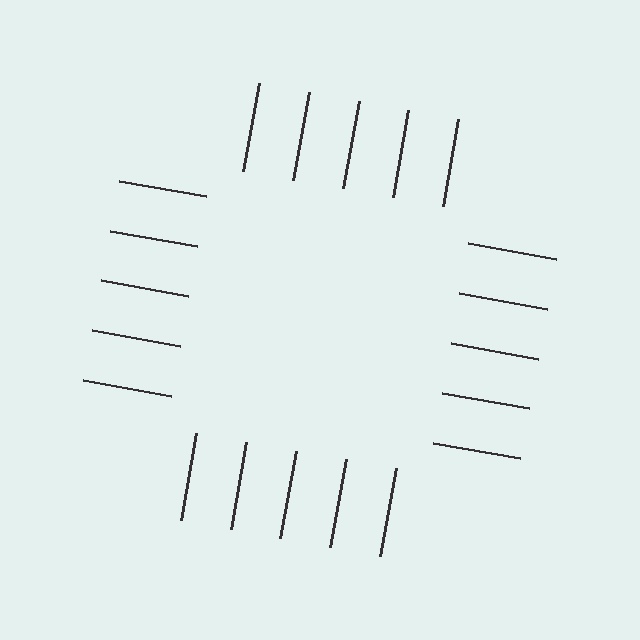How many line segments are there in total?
20 — 5 along each of the 4 edges.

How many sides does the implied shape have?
4 sides — the line-ends trace a square.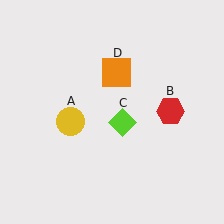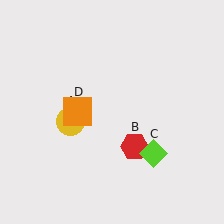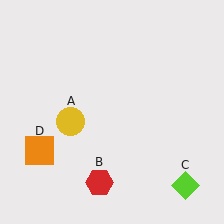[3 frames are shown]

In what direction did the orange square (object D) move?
The orange square (object D) moved down and to the left.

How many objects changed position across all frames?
3 objects changed position: red hexagon (object B), lime diamond (object C), orange square (object D).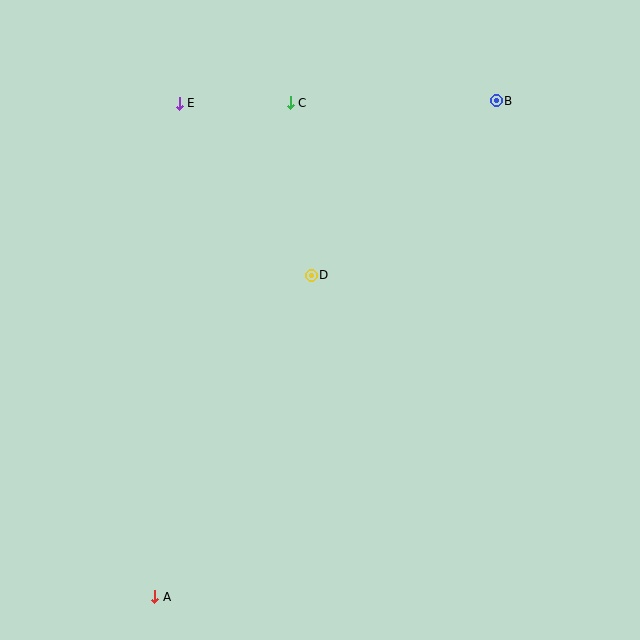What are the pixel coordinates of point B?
Point B is at (496, 101).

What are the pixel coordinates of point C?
Point C is at (290, 103).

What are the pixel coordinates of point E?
Point E is at (179, 103).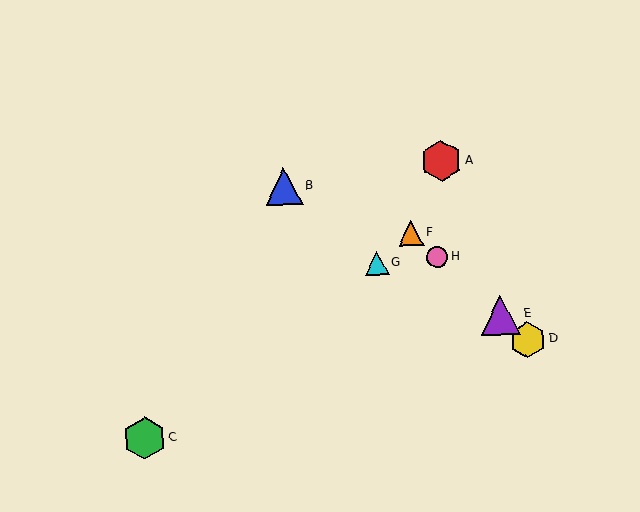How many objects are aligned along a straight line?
4 objects (D, E, F, H) are aligned along a straight line.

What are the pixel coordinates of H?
Object H is at (438, 257).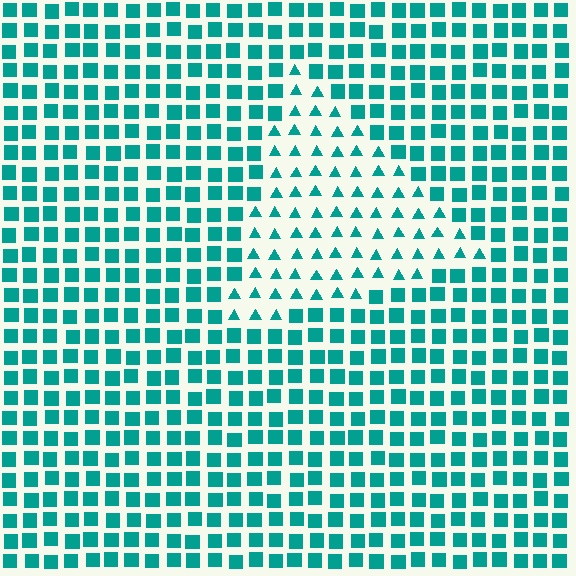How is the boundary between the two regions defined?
The boundary is defined by a change in element shape: triangles inside vs. squares outside. All elements share the same color and spacing.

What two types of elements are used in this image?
The image uses triangles inside the triangle region and squares outside it.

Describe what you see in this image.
The image is filled with small teal elements arranged in a uniform grid. A triangle-shaped region contains triangles, while the surrounding area contains squares. The boundary is defined purely by the change in element shape.